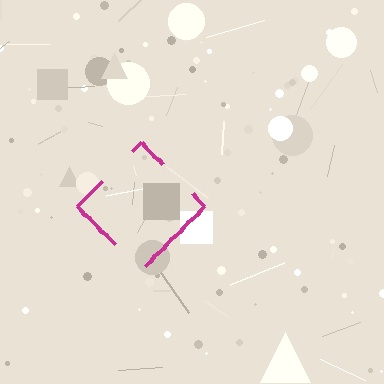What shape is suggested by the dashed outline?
The dashed outline suggests a diamond.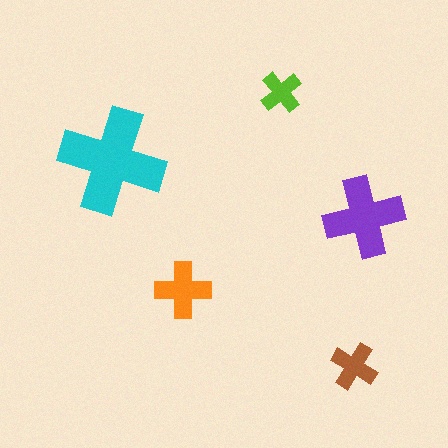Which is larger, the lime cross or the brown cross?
The brown one.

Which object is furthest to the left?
The cyan cross is leftmost.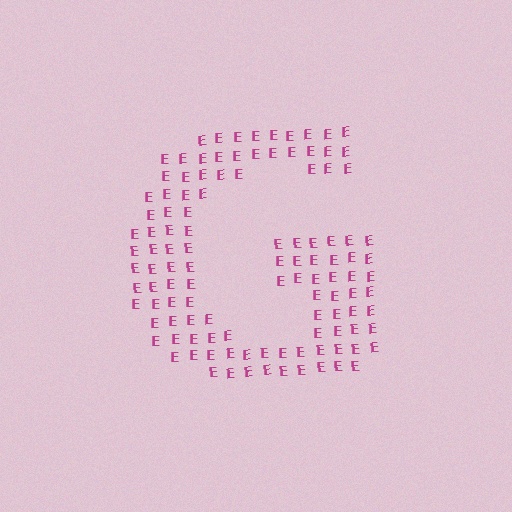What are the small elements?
The small elements are letter E's.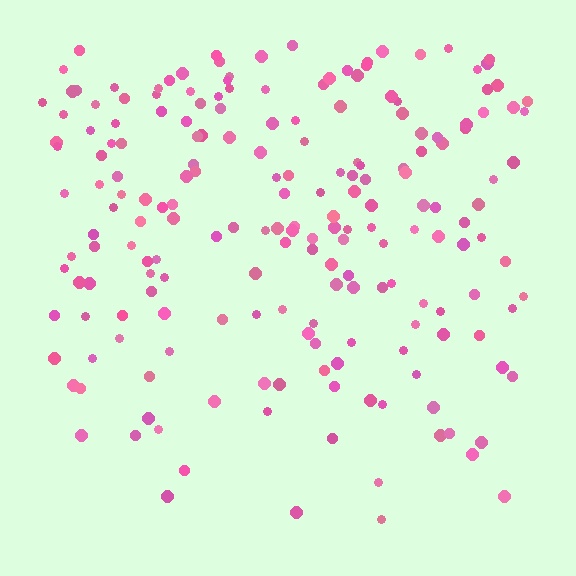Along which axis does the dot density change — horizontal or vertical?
Vertical.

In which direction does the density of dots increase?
From bottom to top, with the top side densest.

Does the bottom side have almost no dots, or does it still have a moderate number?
Still a moderate number, just noticeably fewer than the top.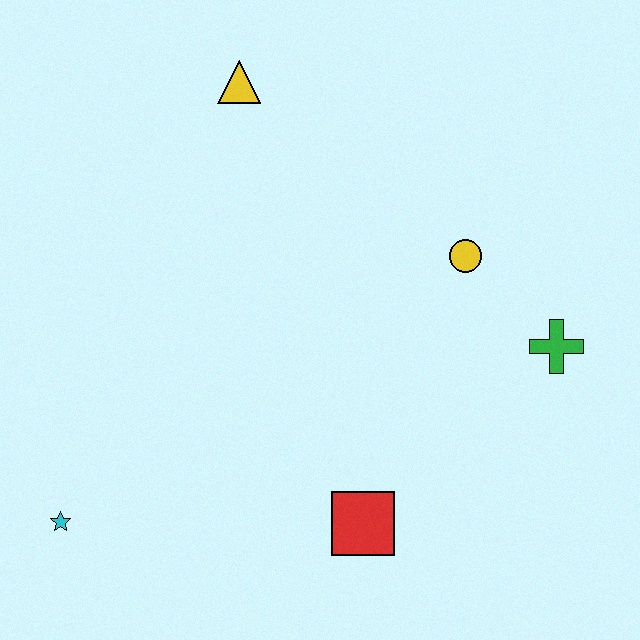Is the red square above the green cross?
No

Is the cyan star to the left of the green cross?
Yes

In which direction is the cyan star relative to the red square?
The cyan star is to the left of the red square.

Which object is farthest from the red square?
The yellow triangle is farthest from the red square.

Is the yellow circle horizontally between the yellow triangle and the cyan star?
No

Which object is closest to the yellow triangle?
The yellow circle is closest to the yellow triangle.